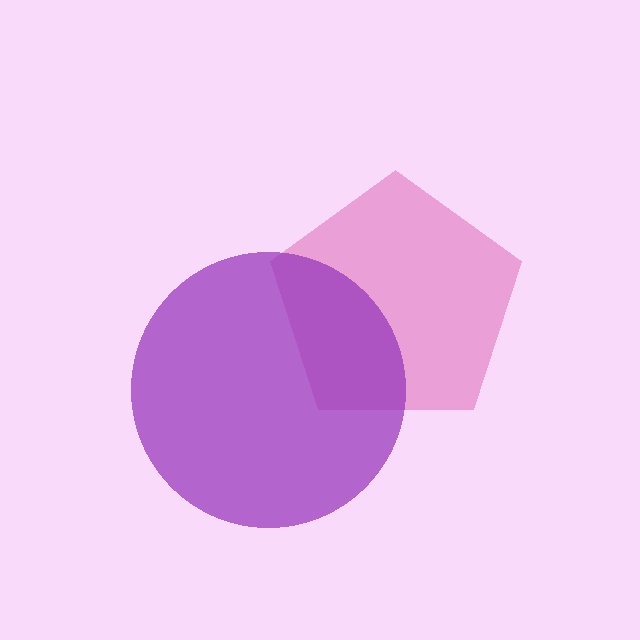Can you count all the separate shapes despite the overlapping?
Yes, there are 2 separate shapes.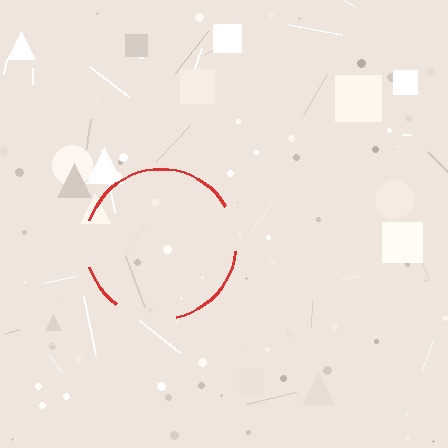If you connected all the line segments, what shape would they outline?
They would outline a circle.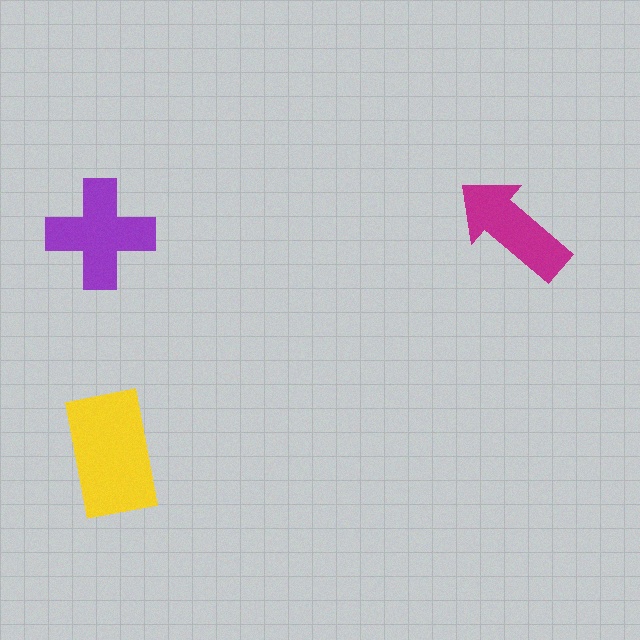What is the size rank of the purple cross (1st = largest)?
2nd.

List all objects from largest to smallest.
The yellow rectangle, the purple cross, the magenta arrow.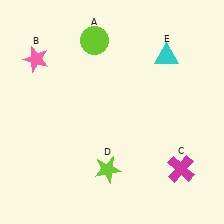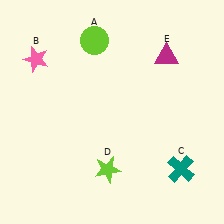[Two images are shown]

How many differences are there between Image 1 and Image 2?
There are 2 differences between the two images.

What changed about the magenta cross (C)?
In Image 1, C is magenta. In Image 2, it changed to teal.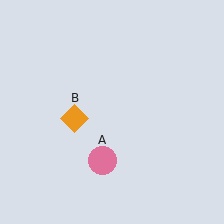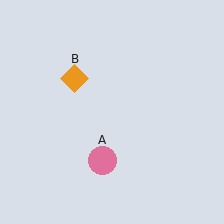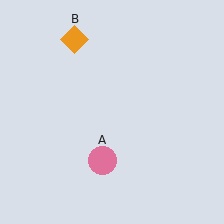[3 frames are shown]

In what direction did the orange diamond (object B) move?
The orange diamond (object B) moved up.